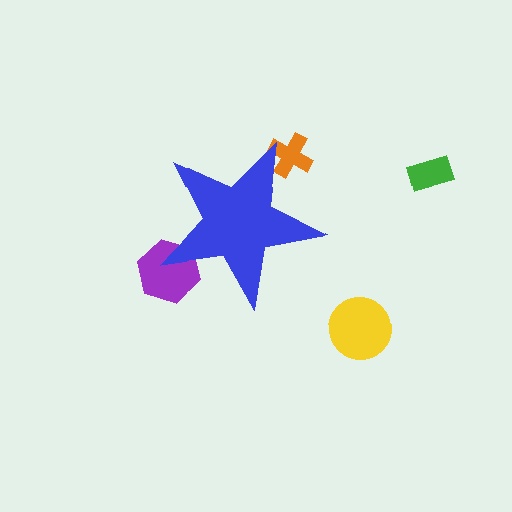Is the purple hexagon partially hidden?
Yes, the purple hexagon is partially hidden behind the blue star.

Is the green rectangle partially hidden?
No, the green rectangle is fully visible.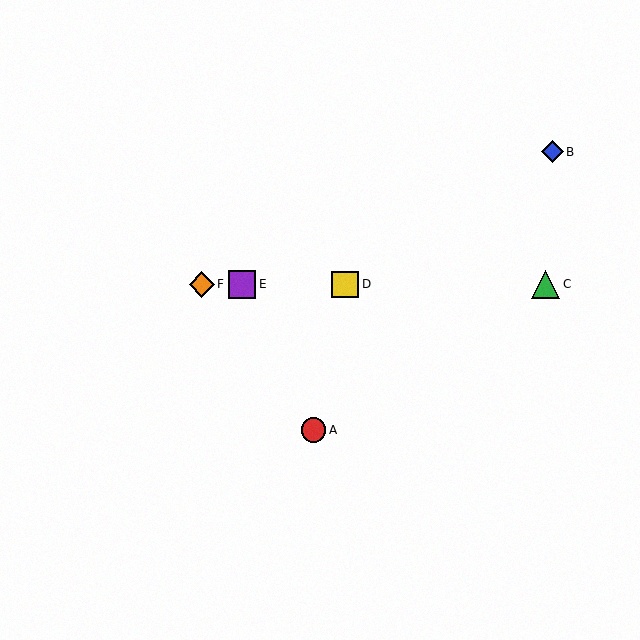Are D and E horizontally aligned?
Yes, both are at y≈285.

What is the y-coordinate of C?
Object C is at y≈285.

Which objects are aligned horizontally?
Objects C, D, E, F are aligned horizontally.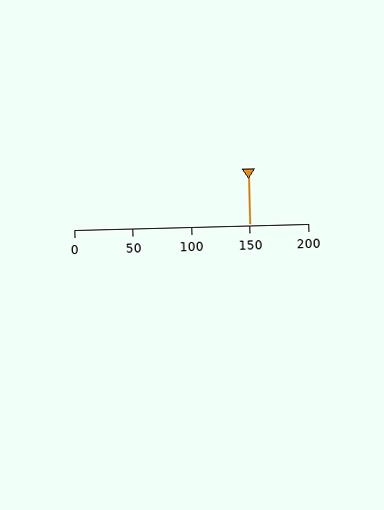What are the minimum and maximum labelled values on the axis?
The axis runs from 0 to 200.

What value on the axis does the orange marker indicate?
The marker indicates approximately 150.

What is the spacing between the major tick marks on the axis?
The major ticks are spaced 50 apart.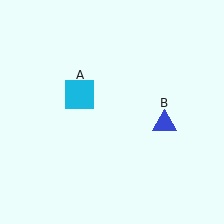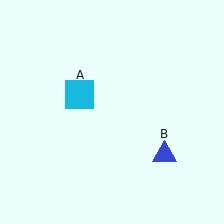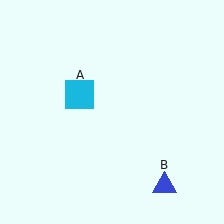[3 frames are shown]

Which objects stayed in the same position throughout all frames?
Cyan square (object A) remained stationary.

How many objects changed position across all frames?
1 object changed position: blue triangle (object B).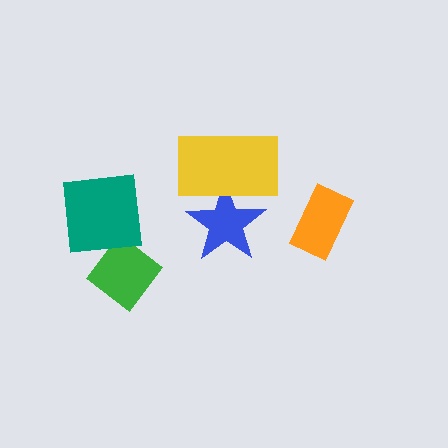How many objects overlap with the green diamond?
0 objects overlap with the green diamond.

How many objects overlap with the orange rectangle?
0 objects overlap with the orange rectangle.